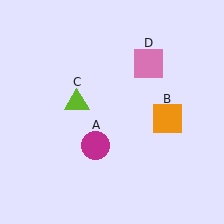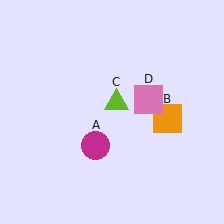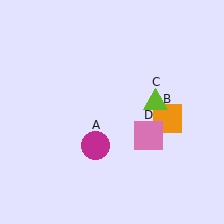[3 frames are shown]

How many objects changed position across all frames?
2 objects changed position: lime triangle (object C), pink square (object D).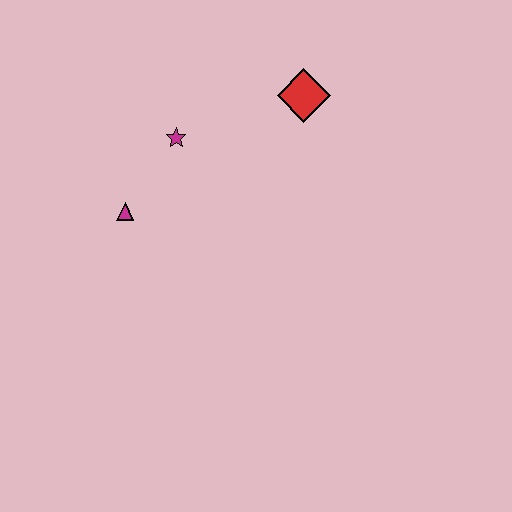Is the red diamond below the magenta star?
No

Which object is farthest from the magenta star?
The red diamond is farthest from the magenta star.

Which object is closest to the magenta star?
The magenta triangle is closest to the magenta star.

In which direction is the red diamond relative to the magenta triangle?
The red diamond is to the right of the magenta triangle.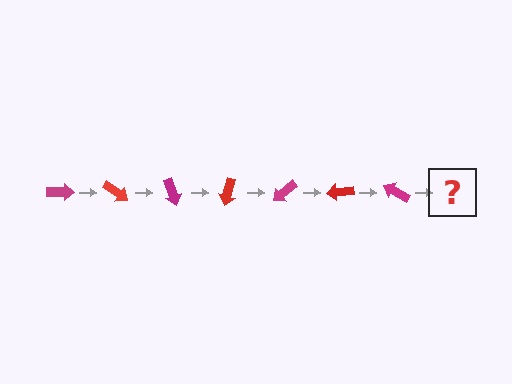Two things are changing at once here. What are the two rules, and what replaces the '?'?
The two rules are that it rotates 35 degrees each step and the color cycles through magenta and red. The '?' should be a red arrow, rotated 245 degrees from the start.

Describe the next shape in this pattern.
It should be a red arrow, rotated 245 degrees from the start.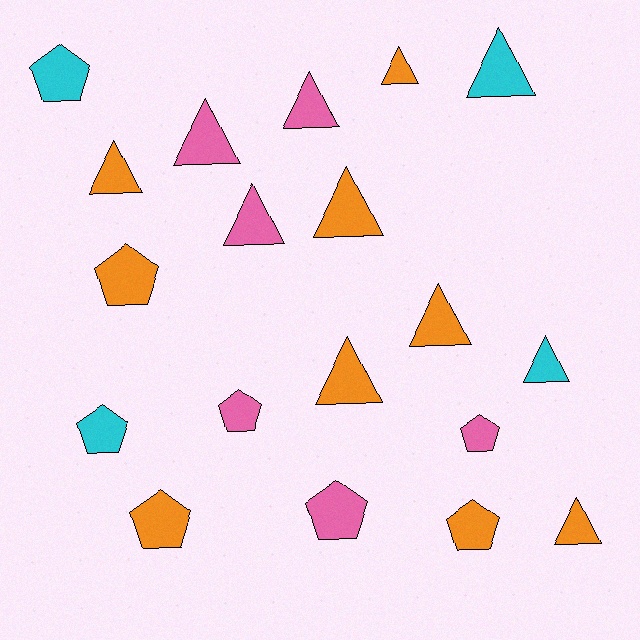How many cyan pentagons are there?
There are 2 cyan pentagons.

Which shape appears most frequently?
Triangle, with 11 objects.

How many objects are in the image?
There are 19 objects.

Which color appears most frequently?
Orange, with 9 objects.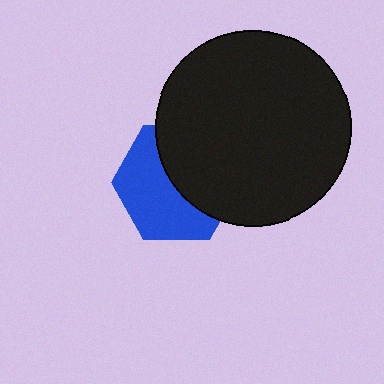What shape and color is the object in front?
The object in front is a black circle.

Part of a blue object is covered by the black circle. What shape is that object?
It is a hexagon.